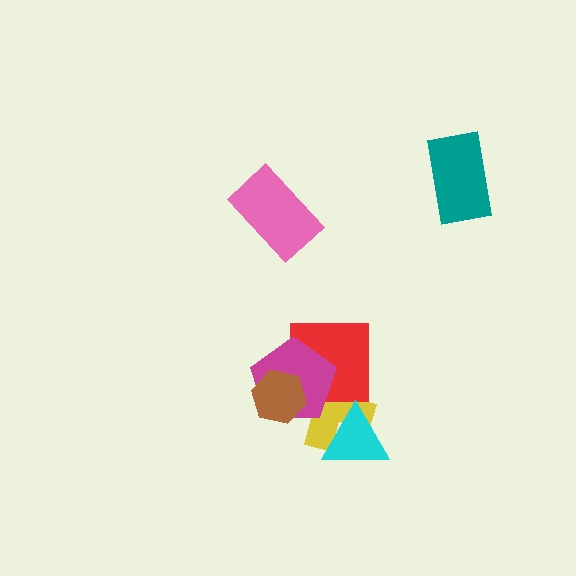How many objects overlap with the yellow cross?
4 objects overlap with the yellow cross.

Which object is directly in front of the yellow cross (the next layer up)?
The red square is directly in front of the yellow cross.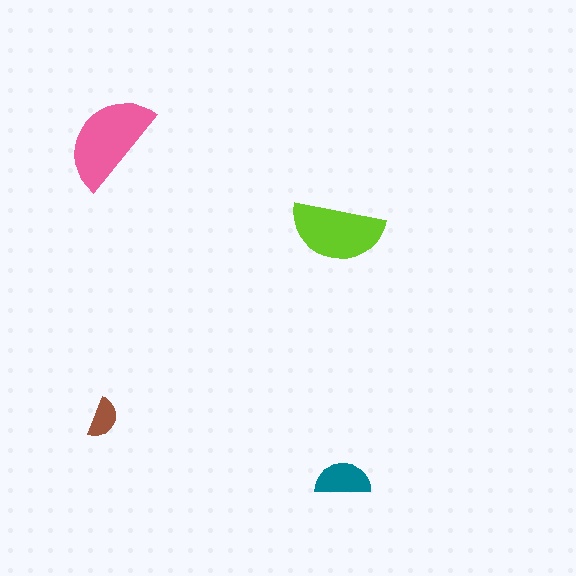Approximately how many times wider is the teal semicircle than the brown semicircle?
About 1.5 times wider.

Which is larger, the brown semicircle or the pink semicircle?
The pink one.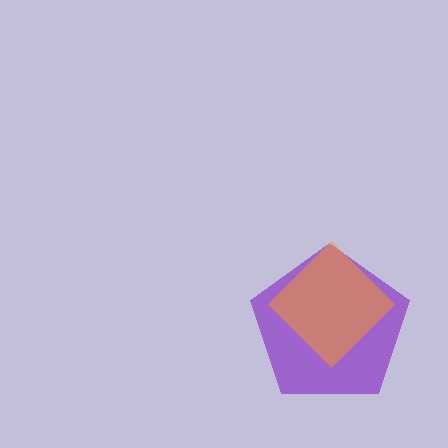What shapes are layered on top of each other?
The layered shapes are: a purple pentagon, an orange diamond.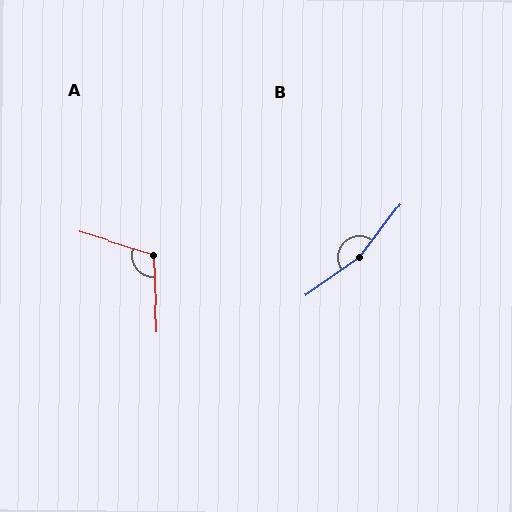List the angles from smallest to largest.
A (110°), B (163°).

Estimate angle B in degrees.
Approximately 163 degrees.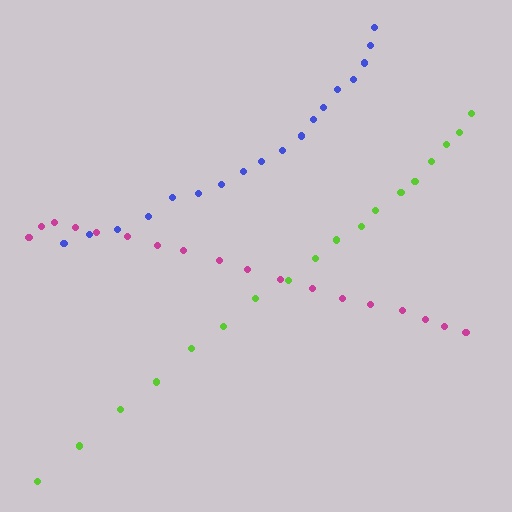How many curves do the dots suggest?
There are 3 distinct paths.